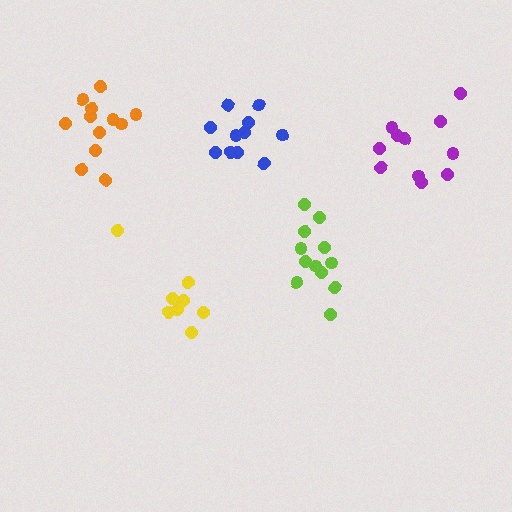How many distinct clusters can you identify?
There are 5 distinct clusters.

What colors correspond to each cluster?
The clusters are colored: lime, blue, yellow, orange, purple.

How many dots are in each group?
Group 1: 12 dots, Group 2: 11 dots, Group 3: 8 dots, Group 4: 12 dots, Group 5: 11 dots (54 total).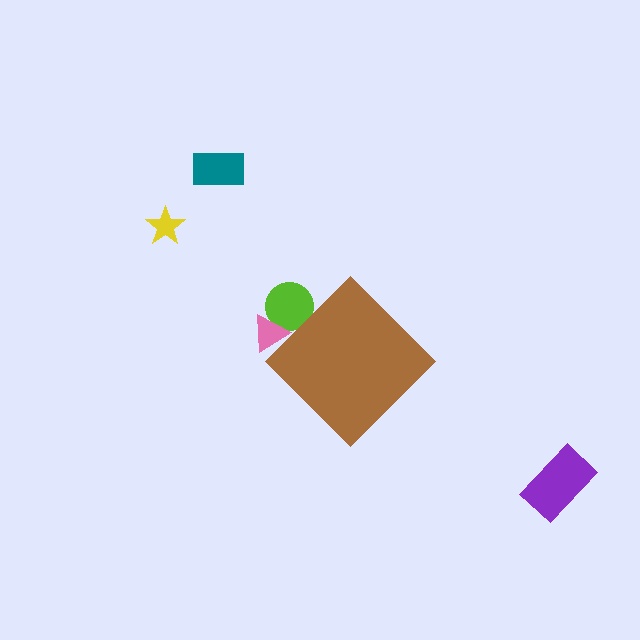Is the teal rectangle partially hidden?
No, the teal rectangle is fully visible.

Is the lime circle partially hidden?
Yes, the lime circle is partially hidden behind the brown diamond.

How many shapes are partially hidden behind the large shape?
2 shapes are partially hidden.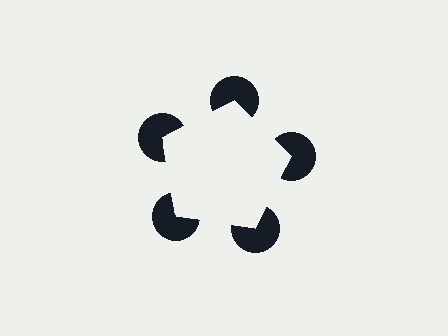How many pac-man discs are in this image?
There are 5 — one at each vertex of the illusory pentagon.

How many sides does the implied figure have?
5 sides.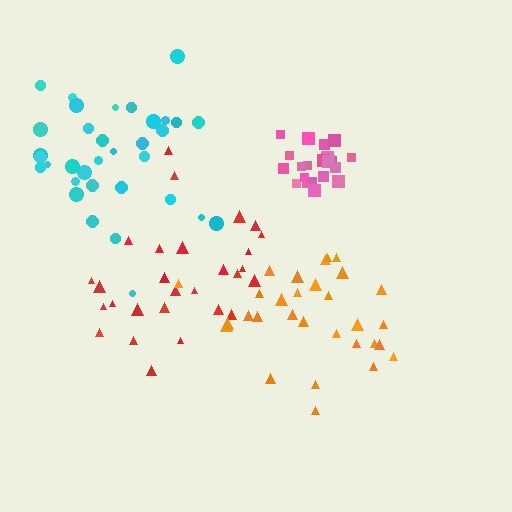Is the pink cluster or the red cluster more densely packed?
Pink.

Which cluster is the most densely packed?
Pink.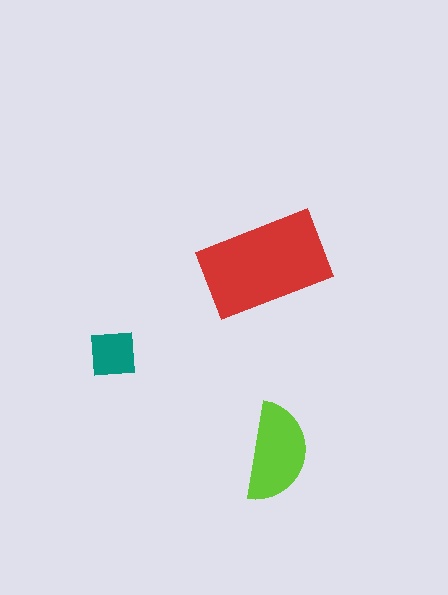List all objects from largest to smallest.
The red rectangle, the lime semicircle, the teal square.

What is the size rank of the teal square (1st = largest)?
3rd.